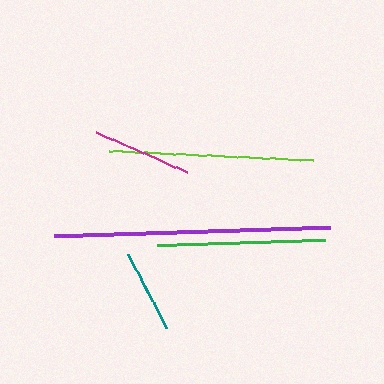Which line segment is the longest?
The purple line is the longest at approximately 277 pixels.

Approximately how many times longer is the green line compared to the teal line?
The green line is approximately 2.0 times the length of the teal line.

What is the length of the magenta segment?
The magenta segment is approximately 100 pixels long.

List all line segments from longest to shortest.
From longest to shortest: purple, lime, green, magenta, teal.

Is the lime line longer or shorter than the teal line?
The lime line is longer than the teal line.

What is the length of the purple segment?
The purple segment is approximately 277 pixels long.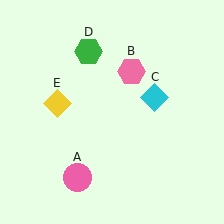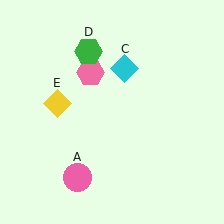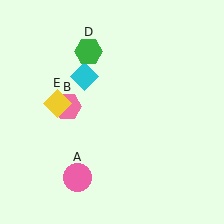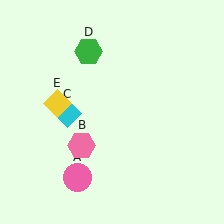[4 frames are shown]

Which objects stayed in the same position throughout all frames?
Pink circle (object A) and green hexagon (object D) and yellow diamond (object E) remained stationary.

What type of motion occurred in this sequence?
The pink hexagon (object B), cyan diamond (object C) rotated counterclockwise around the center of the scene.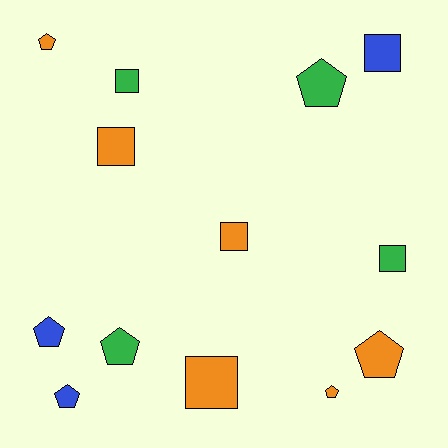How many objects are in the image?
There are 13 objects.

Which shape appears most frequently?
Pentagon, with 7 objects.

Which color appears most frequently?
Orange, with 6 objects.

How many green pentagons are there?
There are 2 green pentagons.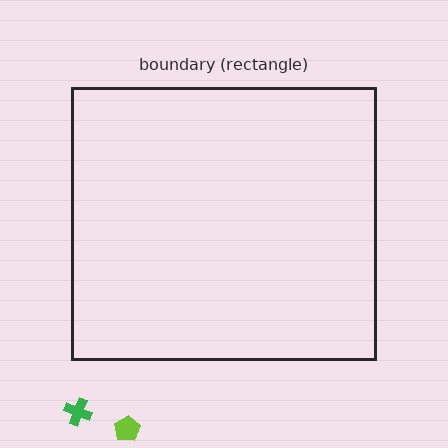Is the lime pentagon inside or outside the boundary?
Outside.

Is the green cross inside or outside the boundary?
Outside.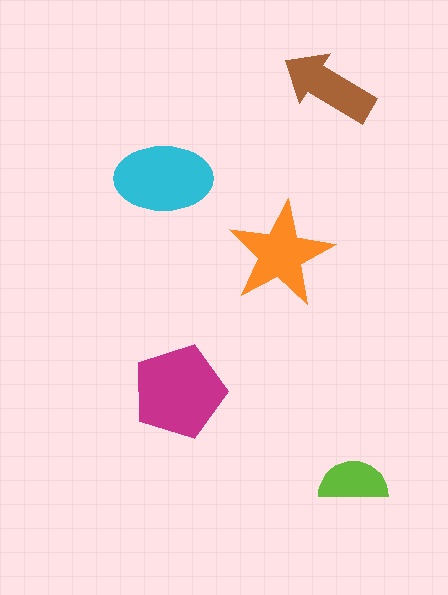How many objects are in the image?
There are 5 objects in the image.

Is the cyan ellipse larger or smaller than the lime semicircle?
Larger.